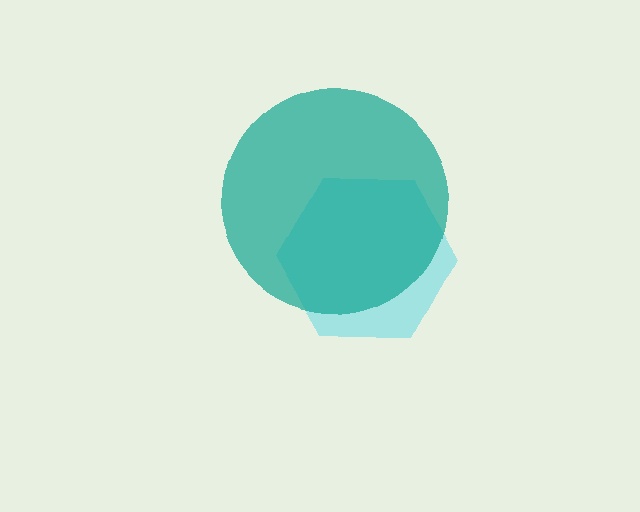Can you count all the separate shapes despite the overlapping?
Yes, there are 2 separate shapes.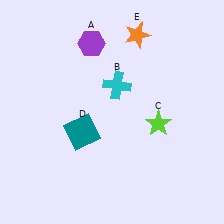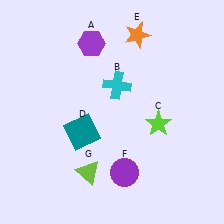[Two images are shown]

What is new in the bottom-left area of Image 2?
A lime triangle (G) was added in the bottom-left area of Image 2.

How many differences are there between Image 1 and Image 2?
There are 2 differences between the two images.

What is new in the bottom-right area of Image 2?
A purple circle (F) was added in the bottom-right area of Image 2.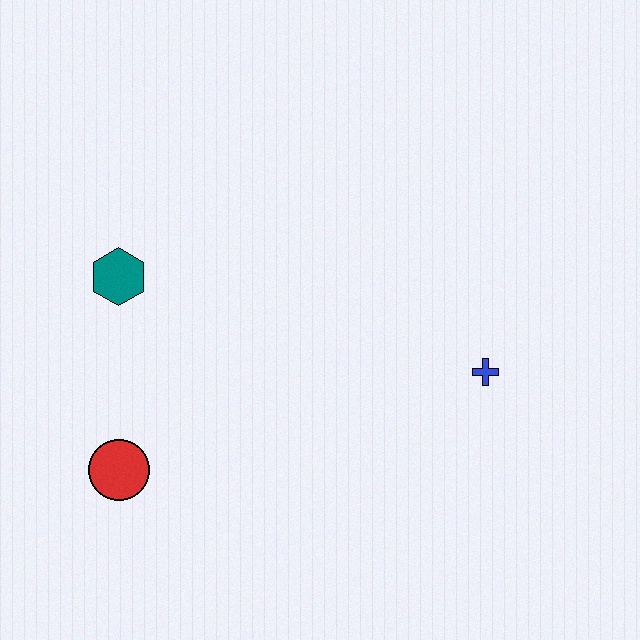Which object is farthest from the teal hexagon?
The blue cross is farthest from the teal hexagon.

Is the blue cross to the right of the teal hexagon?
Yes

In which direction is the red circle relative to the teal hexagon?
The red circle is below the teal hexagon.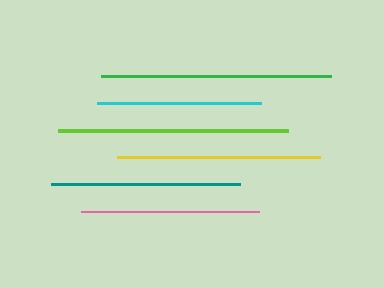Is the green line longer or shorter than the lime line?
The lime line is longer than the green line.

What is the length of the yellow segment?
The yellow segment is approximately 203 pixels long.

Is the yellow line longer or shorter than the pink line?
The yellow line is longer than the pink line.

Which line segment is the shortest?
The cyan line is the shortest at approximately 163 pixels.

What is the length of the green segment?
The green segment is approximately 230 pixels long.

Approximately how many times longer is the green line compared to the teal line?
The green line is approximately 1.2 times the length of the teal line.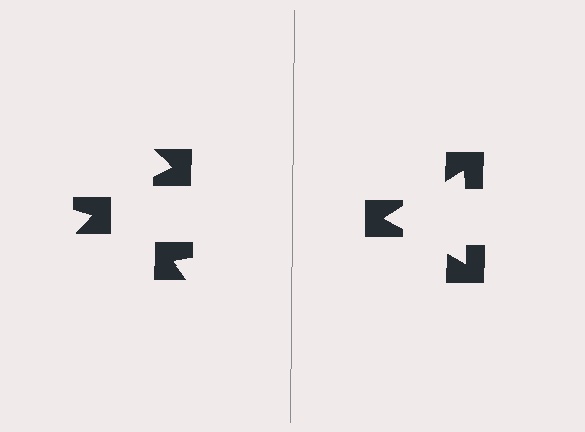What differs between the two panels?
The notched squares are positioned identically on both sides; only the wedge orientations differ. On the right they align to a triangle; on the left they are misaligned.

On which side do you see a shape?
An illusory triangle appears on the right side. On the left side the wedge cuts are rotated, so no coherent shape forms.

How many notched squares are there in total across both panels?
6 — 3 on each side.